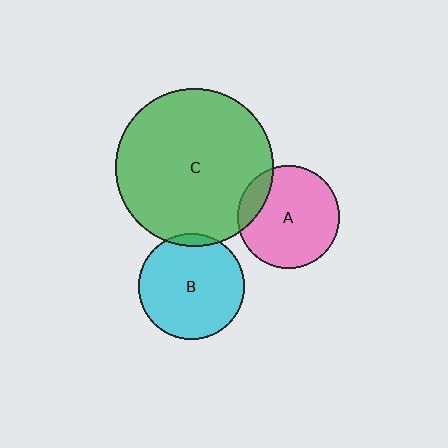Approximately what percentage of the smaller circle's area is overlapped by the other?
Approximately 5%.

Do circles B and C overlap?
Yes.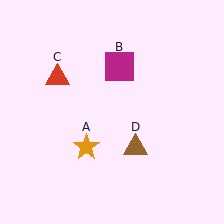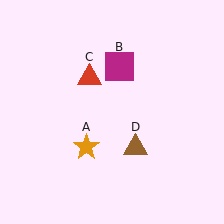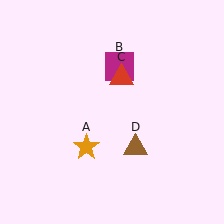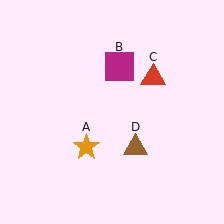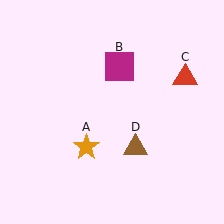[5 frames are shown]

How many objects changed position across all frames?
1 object changed position: red triangle (object C).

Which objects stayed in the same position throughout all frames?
Orange star (object A) and magenta square (object B) and brown triangle (object D) remained stationary.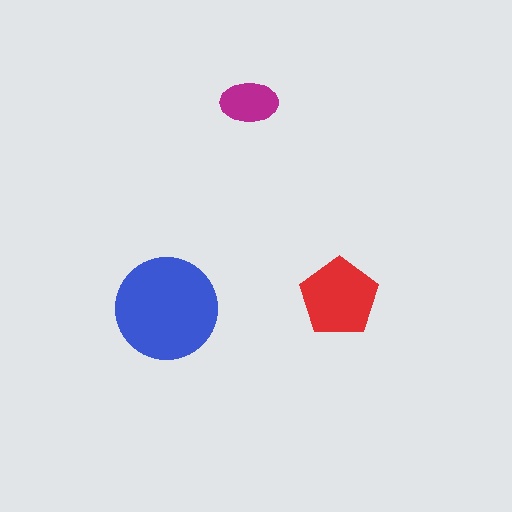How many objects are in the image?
There are 3 objects in the image.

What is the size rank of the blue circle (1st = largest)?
1st.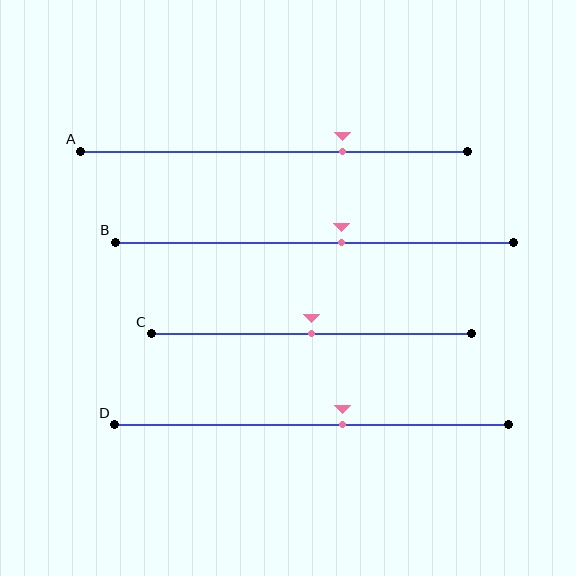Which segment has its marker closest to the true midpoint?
Segment C has its marker closest to the true midpoint.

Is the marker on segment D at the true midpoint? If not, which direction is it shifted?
No, the marker on segment D is shifted to the right by about 8% of the segment length.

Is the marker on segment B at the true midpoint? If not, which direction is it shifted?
No, the marker on segment B is shifted to the right by about 7% of the segment length.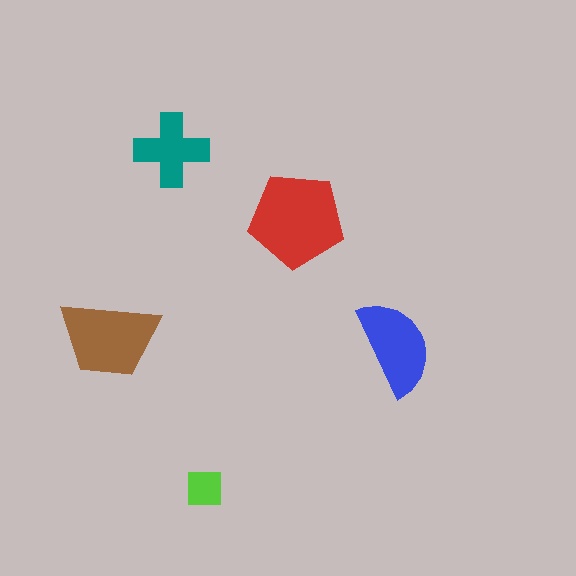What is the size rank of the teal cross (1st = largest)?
4th.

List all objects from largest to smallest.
The red pentagon, the brown trapezoid, the blue semicircle, the teal cross, the lime square.